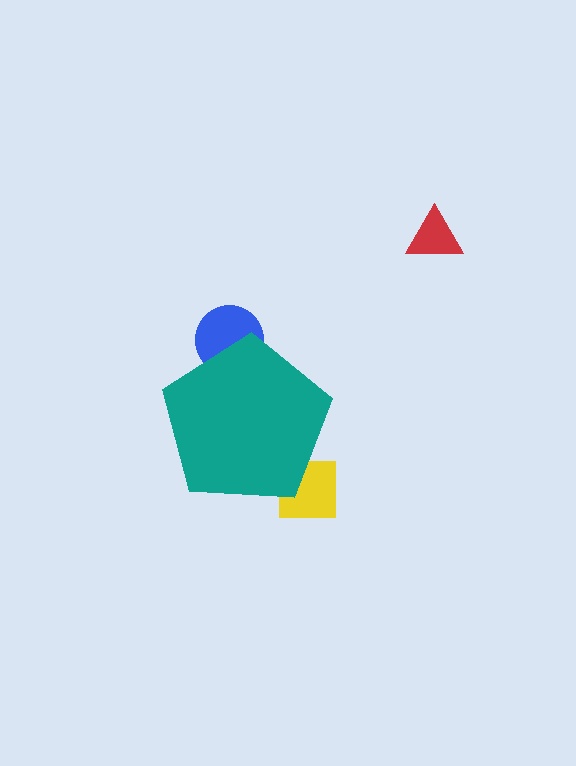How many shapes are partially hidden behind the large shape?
2 shapes are partially hidden.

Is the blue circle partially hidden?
Yes, the blue circle is partially hidden behind the teal pentagon.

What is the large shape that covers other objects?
A teal pentagon.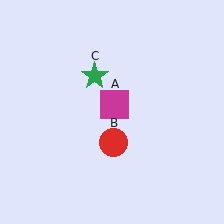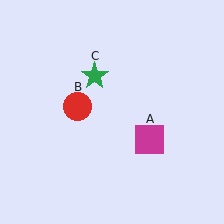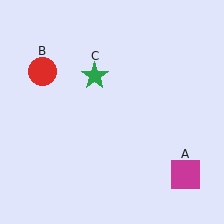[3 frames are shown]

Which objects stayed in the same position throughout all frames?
Green star (object C) remained stationary.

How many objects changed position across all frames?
2 objects changed position: magenta square (object A), red circle (object B).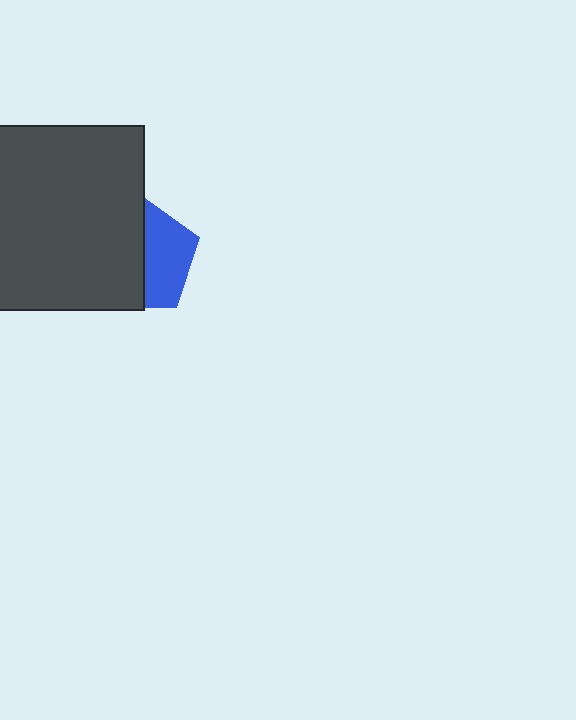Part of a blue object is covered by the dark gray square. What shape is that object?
It is a pentagon.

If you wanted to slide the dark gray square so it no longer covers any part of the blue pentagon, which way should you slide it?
Slide it left — that is the most direct way to separate the two shapes.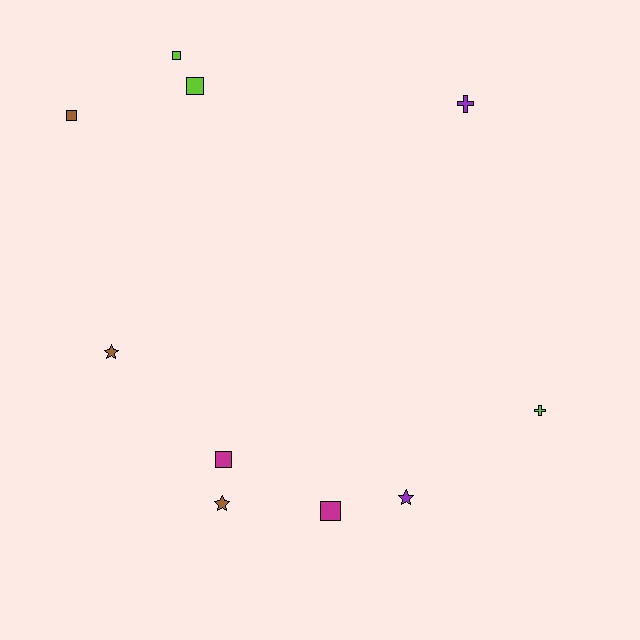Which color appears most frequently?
Lime, with 3 objects.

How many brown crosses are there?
There are no brown crosses.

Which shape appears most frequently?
Square, with 5 objects.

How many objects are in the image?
There are 10 objects.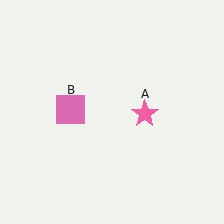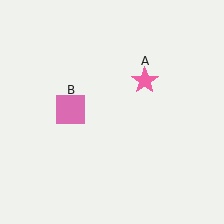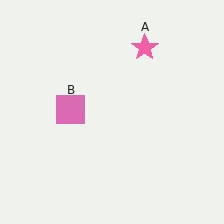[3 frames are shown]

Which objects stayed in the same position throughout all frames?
Pink square (object B) remained stationary.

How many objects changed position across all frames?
1 object changed position: pink star (object A).